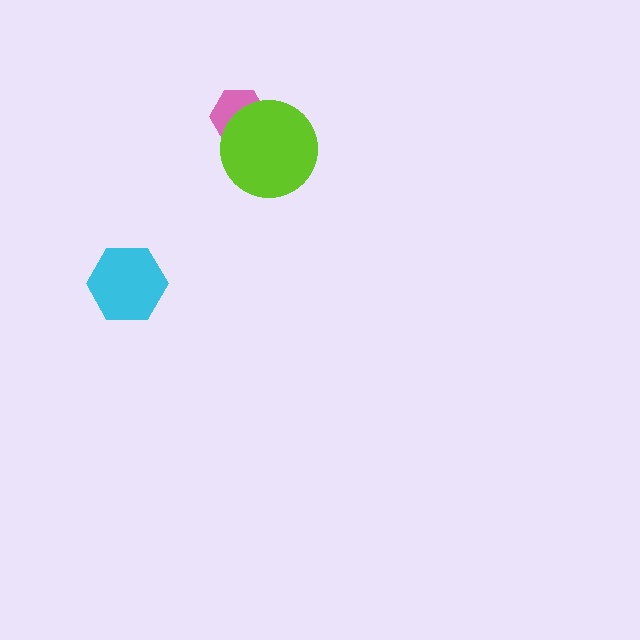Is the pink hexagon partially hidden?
Yes, it is partially covered by another shape.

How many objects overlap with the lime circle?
1 object overlaps with the lime circle.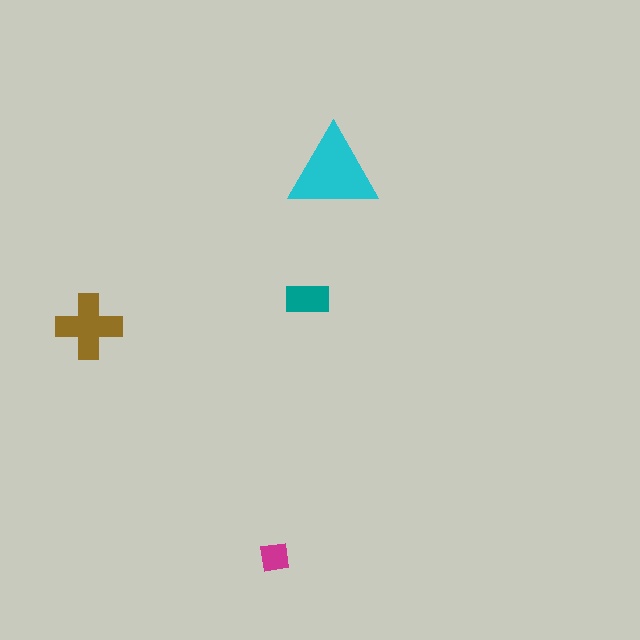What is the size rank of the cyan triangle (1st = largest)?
1st.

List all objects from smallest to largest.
The magenta square, the teal rectangle, the brown cross, the cyan triangle.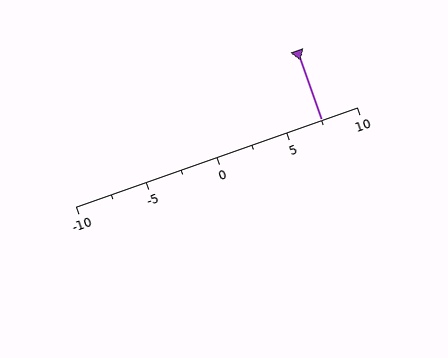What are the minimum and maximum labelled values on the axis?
The axis runs from -10 to 10.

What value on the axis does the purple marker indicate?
The marker indicates approximately 7.5.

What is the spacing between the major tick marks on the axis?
The major ticks are spaced 5 apart.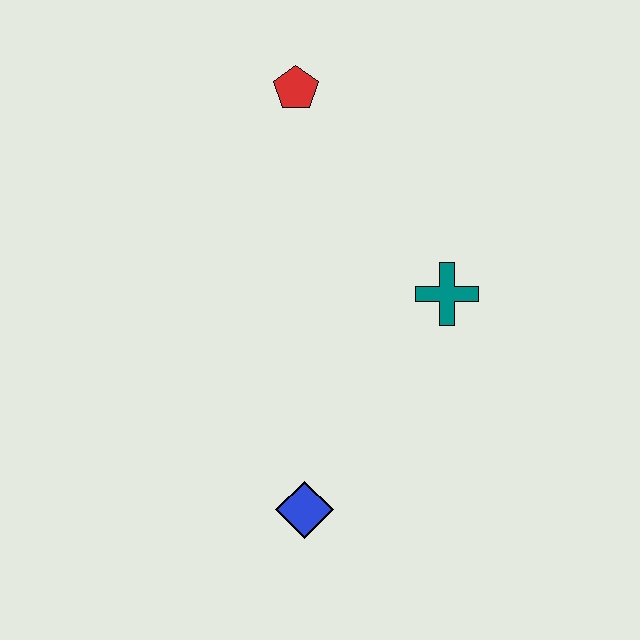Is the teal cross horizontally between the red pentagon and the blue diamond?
No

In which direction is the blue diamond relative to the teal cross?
The blue diamond is below the teal cross.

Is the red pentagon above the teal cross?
Yes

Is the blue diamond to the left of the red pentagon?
No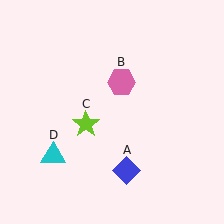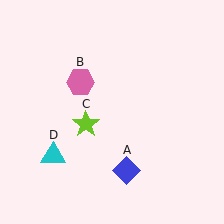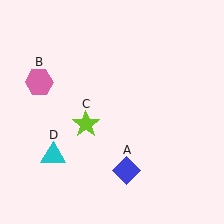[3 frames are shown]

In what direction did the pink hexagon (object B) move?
The pink hexagon (object B) moved left.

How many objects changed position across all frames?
1 object changed position: pink hexagon (object B).